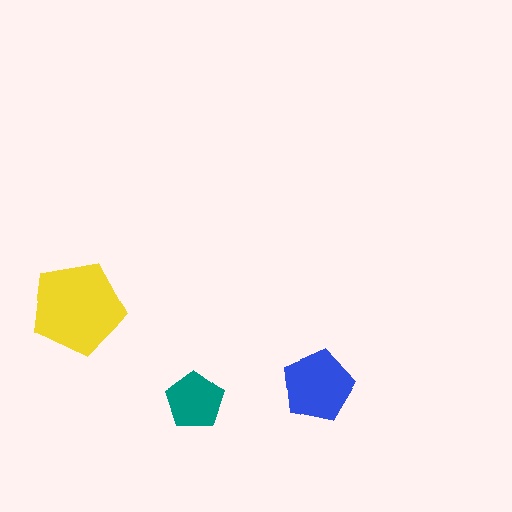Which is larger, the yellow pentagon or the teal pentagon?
The yellow one.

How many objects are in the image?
There are 3 objects in the image.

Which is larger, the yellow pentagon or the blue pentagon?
The yellow one.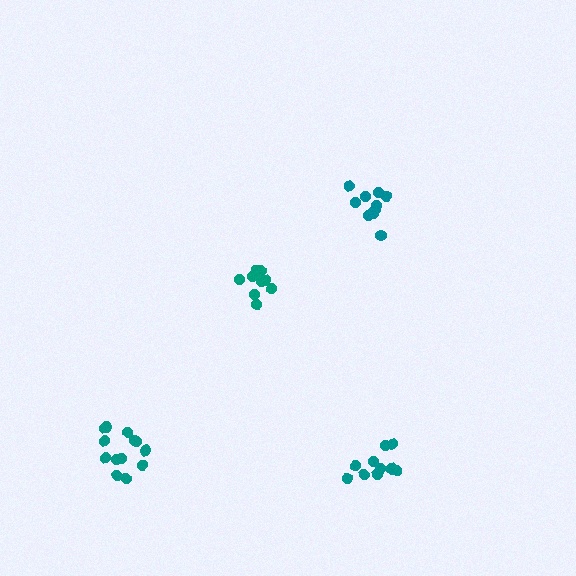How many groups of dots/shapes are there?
There are 4 groups.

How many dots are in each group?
Group 1: 13 dots, Group 2: 10 dots, Group 3: 11 dots, Group 4: 11 dots (45 total).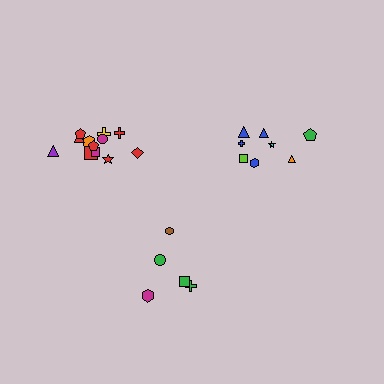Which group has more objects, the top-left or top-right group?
The top-left group.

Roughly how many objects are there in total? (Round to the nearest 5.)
Roughly 25 objects in total.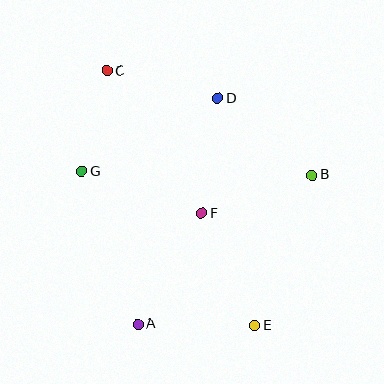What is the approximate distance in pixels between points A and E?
The distance between A and E is approximately 117 pixels.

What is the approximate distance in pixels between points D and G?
The distance between D and G is approximately 155 pixels.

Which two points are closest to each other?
Points C and G are closest to each other.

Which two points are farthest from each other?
Points C and E are farthest from each other.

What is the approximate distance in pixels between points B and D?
The distance between B and D is approximately 121 pixels.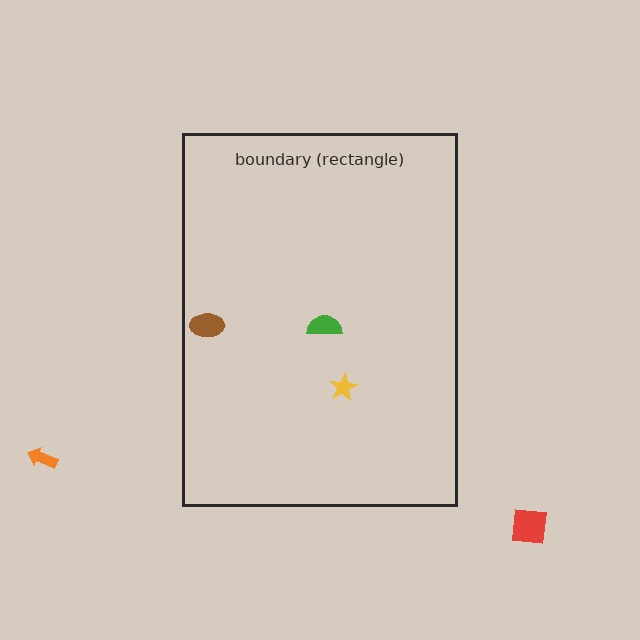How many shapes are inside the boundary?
3 inside, 2 outside.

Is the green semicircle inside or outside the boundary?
Inside.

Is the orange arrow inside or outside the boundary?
Outside.